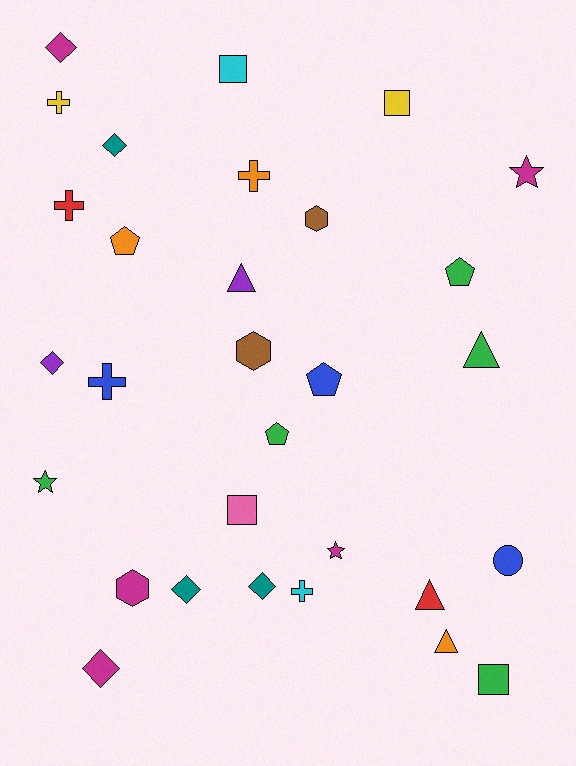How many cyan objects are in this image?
There are 2 cyan objects.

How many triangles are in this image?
There are 4 triangles.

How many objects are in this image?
There are 30 objects.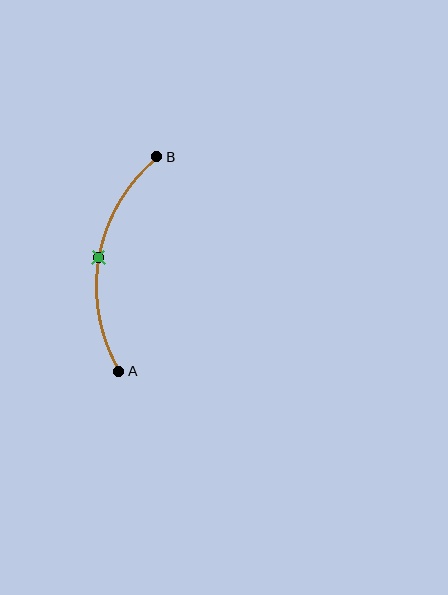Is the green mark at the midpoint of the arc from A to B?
Yes. The green mark lies on the arc at equal arc-length from both A and B — it is the arc midpoint.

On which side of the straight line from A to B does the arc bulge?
The arc bulges to the left of the straight line connecting A and B.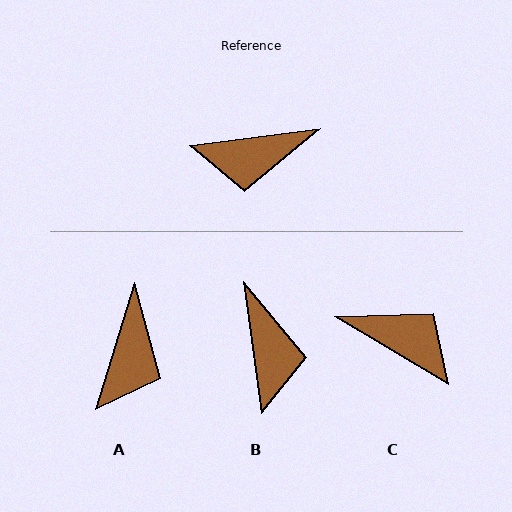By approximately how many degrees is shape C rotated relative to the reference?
Approximately 142 degrees counter-clockwise.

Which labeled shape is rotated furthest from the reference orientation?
C, about 142 degrees away.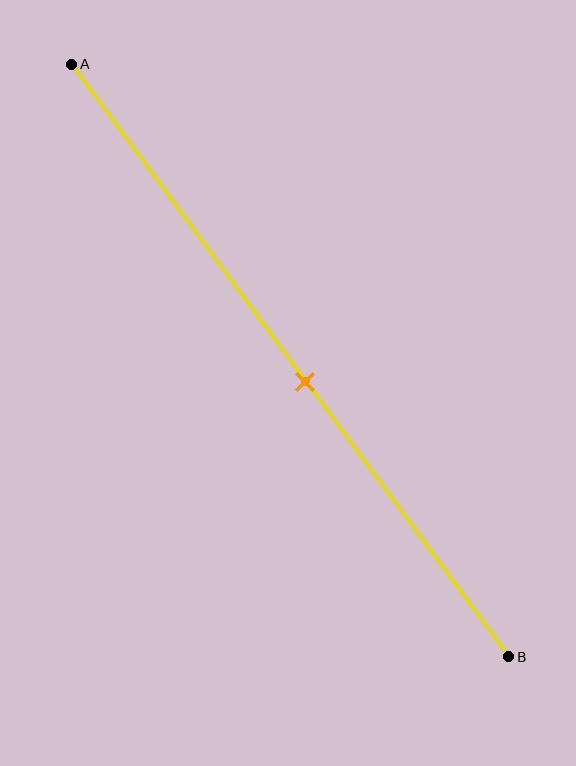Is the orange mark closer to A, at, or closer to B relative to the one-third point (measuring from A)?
The orange mark is closer to point B than the one-third point of segment AB.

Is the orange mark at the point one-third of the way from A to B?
No, the mark is at about 55% from A, not at the 33% one-third point.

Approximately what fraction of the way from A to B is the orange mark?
The orange mark is approximately 55% of the way from A to B.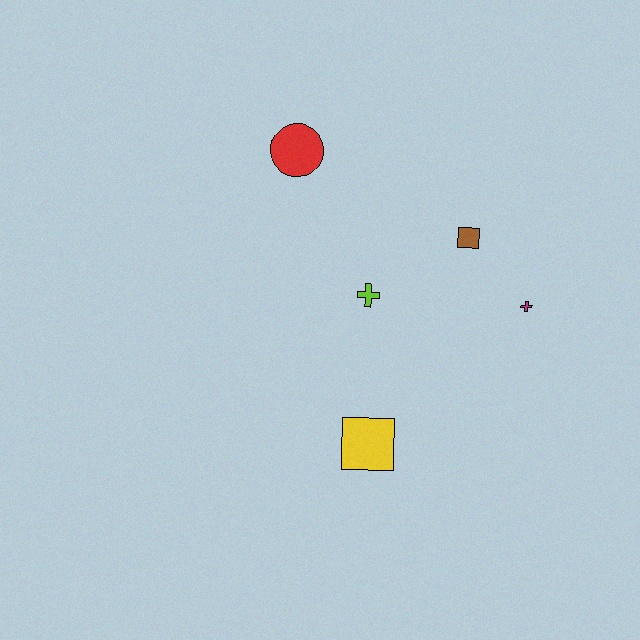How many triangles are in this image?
There are no triangles.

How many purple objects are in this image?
There are no purple objects.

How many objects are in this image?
There are 5 objects.